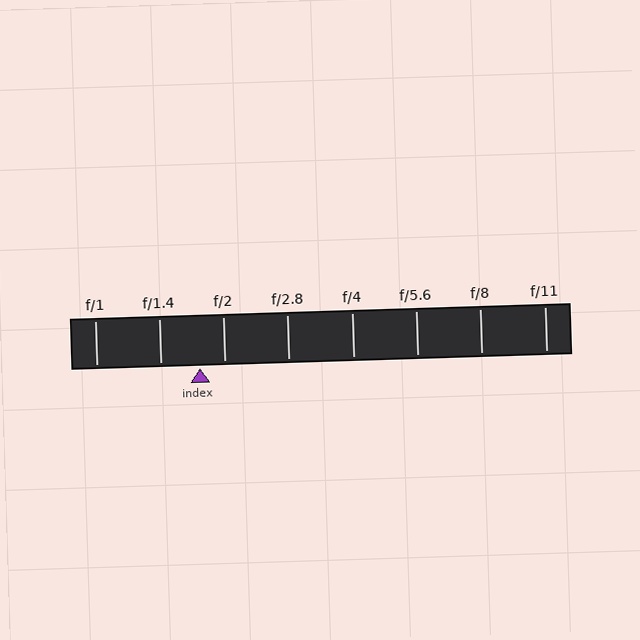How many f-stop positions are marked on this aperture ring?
There are 8 f-stop positions marked.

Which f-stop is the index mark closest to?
The index mark is closest to f/2.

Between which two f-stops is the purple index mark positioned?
The index mark is between f/1.4 and f/2.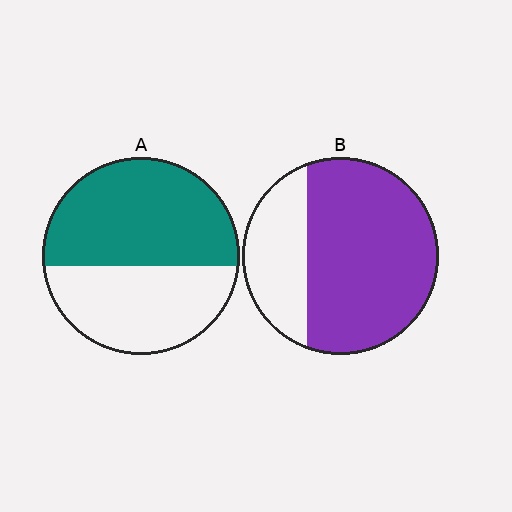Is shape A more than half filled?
Yes.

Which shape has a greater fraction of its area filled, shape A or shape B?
Shape B.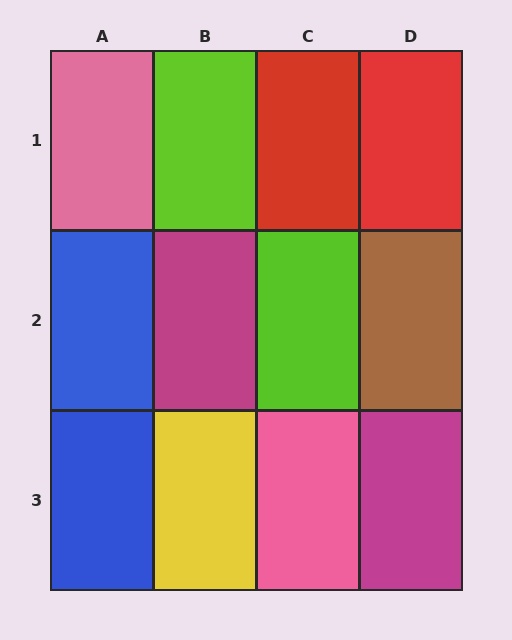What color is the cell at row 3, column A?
Blue.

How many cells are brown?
1 cell is brown.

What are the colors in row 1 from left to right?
Pink, lime, red, red.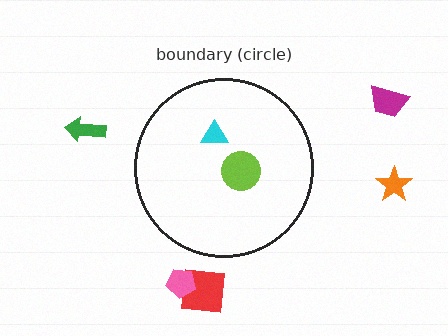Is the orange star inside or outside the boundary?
Outside.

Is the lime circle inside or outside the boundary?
Inside.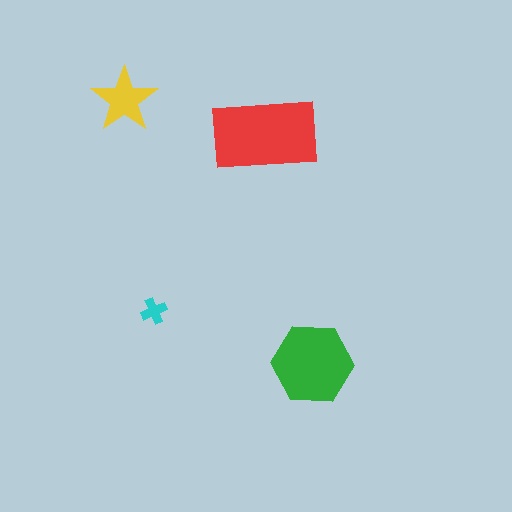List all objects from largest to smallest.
The red rectangle, the green hexagon, the yellow star, the cyan cross.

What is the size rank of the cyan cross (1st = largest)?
4th.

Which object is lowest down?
The green hexagon is bottommost.